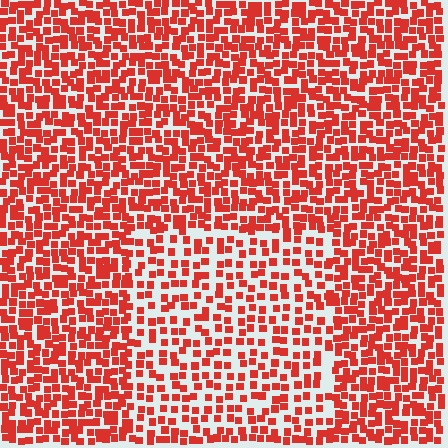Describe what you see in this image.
The image contains small red elements arranged at two different densities. A rectangle-shaped region is visible where the elements are less densely packed than the surrounding area.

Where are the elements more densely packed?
The elements are more densely packed outside the rectangle boundary.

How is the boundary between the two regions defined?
The boundary is defined by a change in element density (approximately 1.7x ratio). All elements are the same color, size, and shape.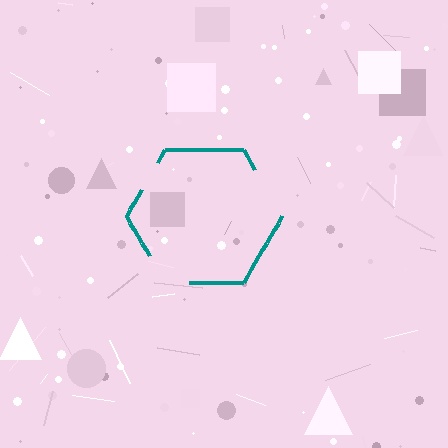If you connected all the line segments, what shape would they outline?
They would outline a hexagon.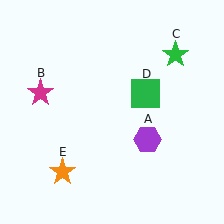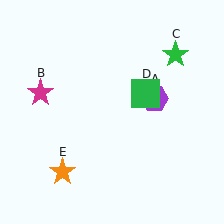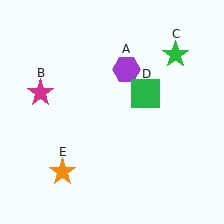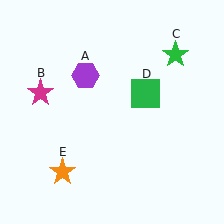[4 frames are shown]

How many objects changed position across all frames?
1 object changed position: purple hexagon (object A).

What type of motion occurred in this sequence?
The purple hexagon (object A) rotated counterclockwise around the center of the scene.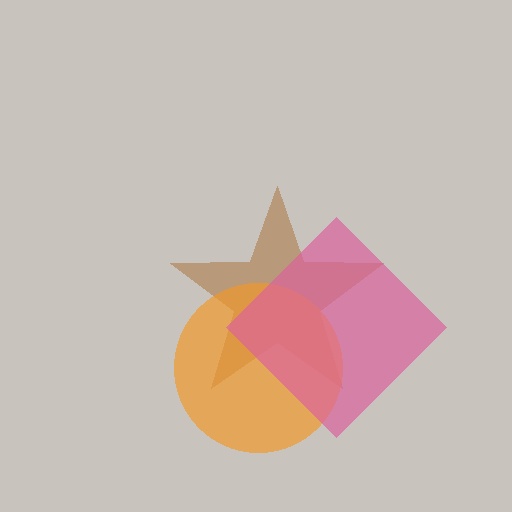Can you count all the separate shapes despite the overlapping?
Yes, there are 3 separate shapes.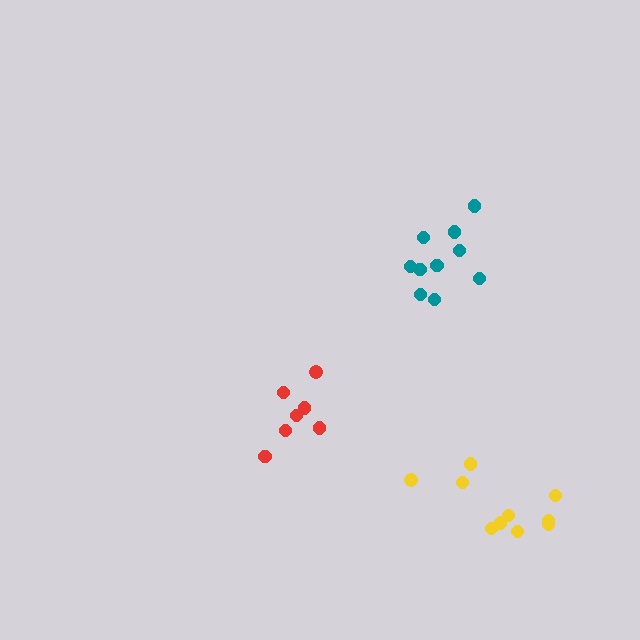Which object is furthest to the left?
The red cluster is leftmost.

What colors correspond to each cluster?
The clusters are colored: red, teal, yellow.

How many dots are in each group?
Group 1: 7 dots, Group 2: 10 dots, Group 3: 10 dots (27 total).